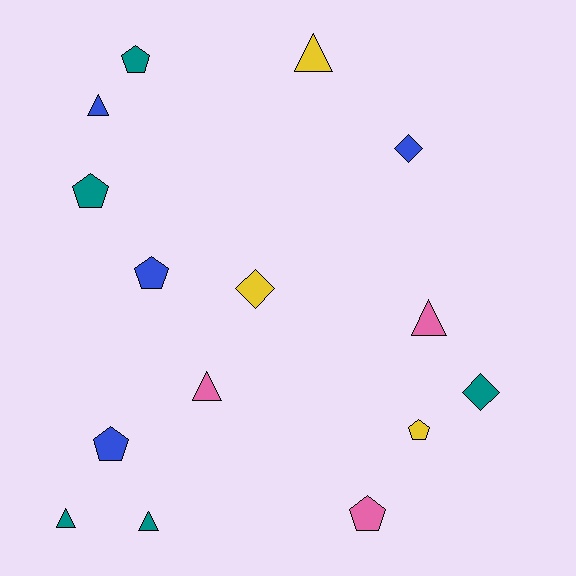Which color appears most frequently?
Teal, with 5 objects.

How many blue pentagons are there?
There are 2 blue pentagons.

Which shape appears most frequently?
Pentagon, with 6 objects.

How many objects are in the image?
There are 15 objects.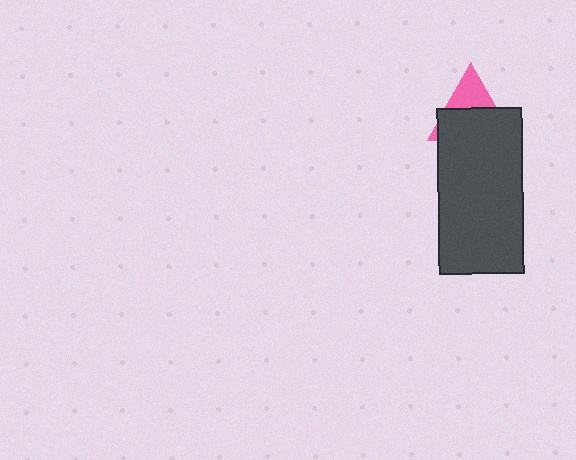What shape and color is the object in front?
The object in front is a dark gray rectangle.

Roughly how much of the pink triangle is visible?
A small part of it is visible (roughly 35%).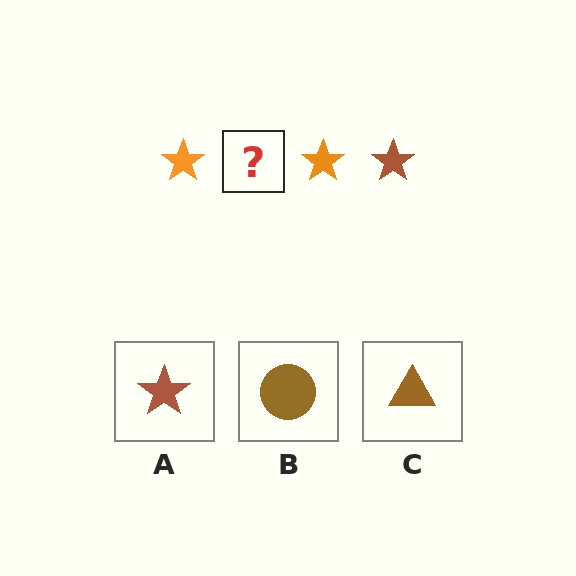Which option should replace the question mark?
Option A.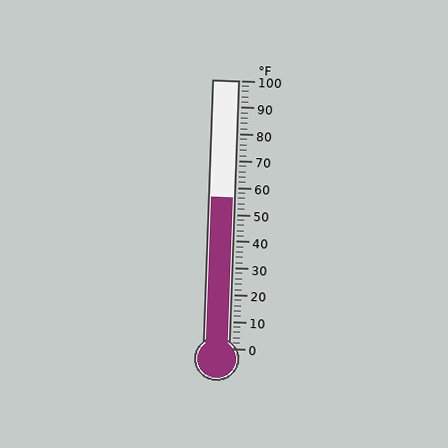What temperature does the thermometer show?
The thermometer shows approximately 56°F.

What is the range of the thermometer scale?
The thermometer scale ranges from 0°F to 100°F.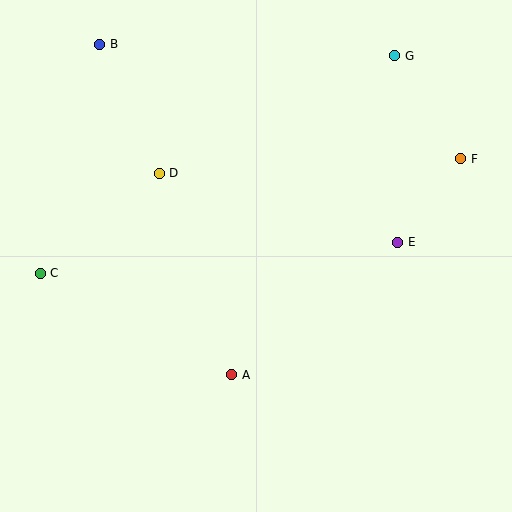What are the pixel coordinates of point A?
Point A is at (232, 375).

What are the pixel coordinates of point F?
Point F is at (461, 159).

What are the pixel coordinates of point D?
Point D is at (159, 173).